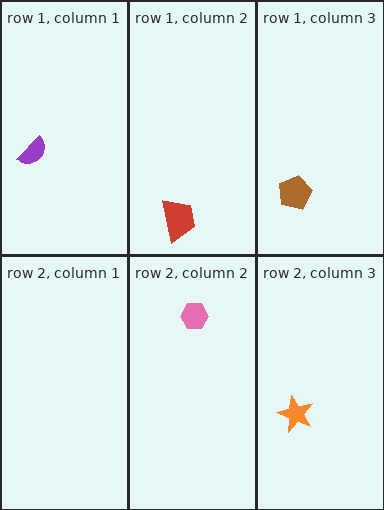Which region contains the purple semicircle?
The row 1, column 1 region.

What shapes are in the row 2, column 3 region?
The orange star.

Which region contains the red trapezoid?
The row 1, column 2 region.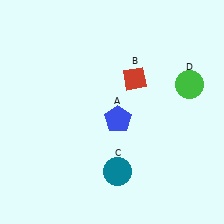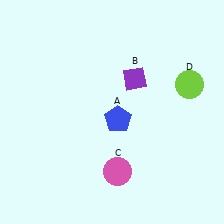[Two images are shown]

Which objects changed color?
B changed from red to purple. C changed from teal to pink. D changed from green to lime.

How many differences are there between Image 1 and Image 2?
There are 3 differences between the two images.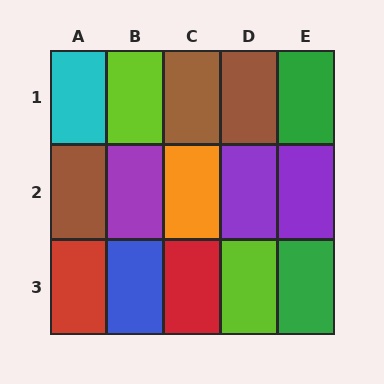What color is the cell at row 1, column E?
Green.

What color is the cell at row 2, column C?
Orange.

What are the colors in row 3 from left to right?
Red, blue, red, lime, green.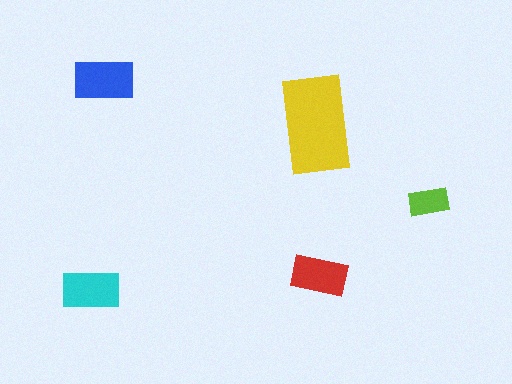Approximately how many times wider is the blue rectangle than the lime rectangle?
About 1.5 times wider.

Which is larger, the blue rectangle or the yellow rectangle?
The yellow one.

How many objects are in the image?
There are 5 objects in the image.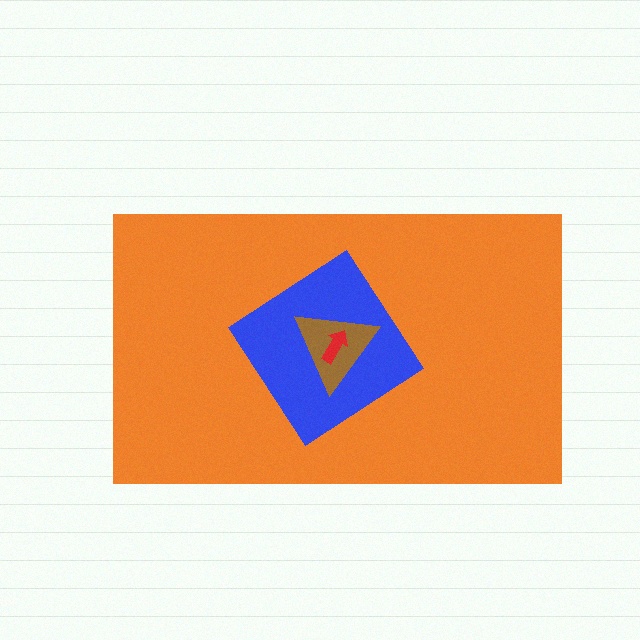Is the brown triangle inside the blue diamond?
Yes.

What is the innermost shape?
The red arrow.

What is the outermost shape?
The orange rectangle.